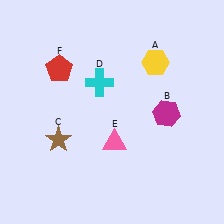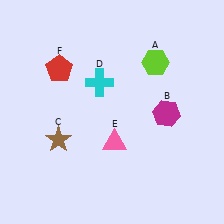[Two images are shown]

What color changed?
The hexagon (A) changed from yellow in Image 1 to lime in Image 2.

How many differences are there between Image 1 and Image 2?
There is 1 difference between the two images.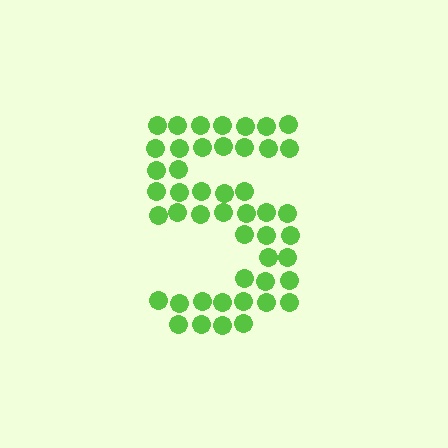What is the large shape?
The large shape is the digit 5.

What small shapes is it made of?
It is made of small circles.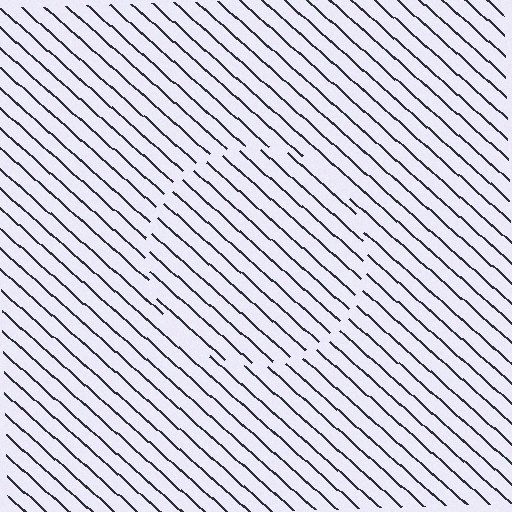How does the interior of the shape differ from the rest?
The interior of the shape contains the same grating, shifted by half a period — the contour is defined by the phase discontinuity where line-ends from the inner and outer gratings abut.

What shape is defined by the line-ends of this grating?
An illusory circle. The interior of the shape contains the same grating, shifted by half a period — the contour is defined by the phase discontinuity where line-ends from the inner and outer gratings abut.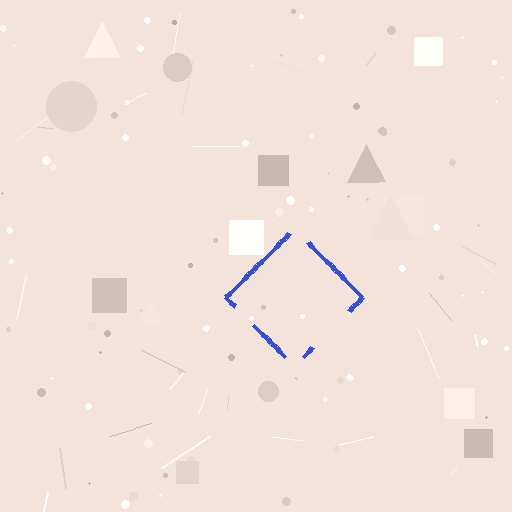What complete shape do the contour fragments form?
The contour fragments form a diamond.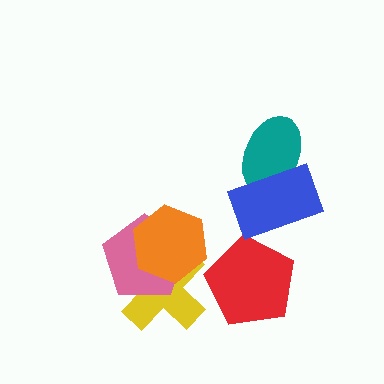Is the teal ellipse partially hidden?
Yes, it is partially covered by another shape.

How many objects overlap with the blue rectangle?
1 object overlaps with the blue rectangle.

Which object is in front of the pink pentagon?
The orange hexagon is in front of the pink pentagon.